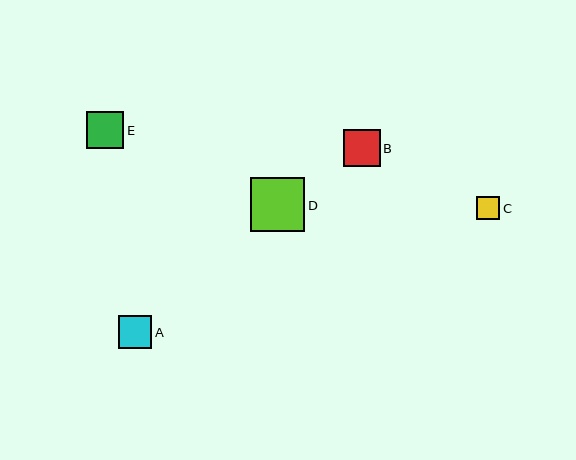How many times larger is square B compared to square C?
Square B is approximately 1.6 times the size of square C.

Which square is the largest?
Square D is the largest with a size of approximately 54 pixels.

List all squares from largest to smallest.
From largest to smallest: D, E, B, A, C.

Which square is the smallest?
Square C is the smallest with a size of approximately 23 pixels.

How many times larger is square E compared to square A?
Square E is approximately 1.1 times the size of square A.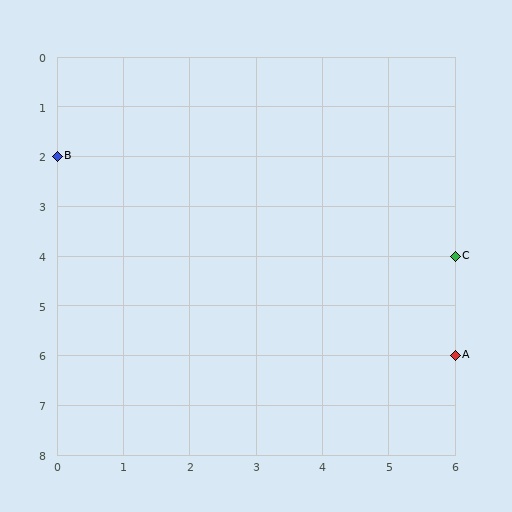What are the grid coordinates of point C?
Point C is at grid coordinates (6, 4).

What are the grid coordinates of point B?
Point B is at grid coordinates (0, 2).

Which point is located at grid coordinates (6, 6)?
Point A is at (6, 6).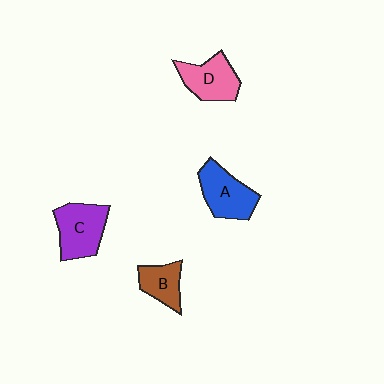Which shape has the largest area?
Shape C (purple).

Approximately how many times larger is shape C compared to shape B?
Approximately 1.5 times.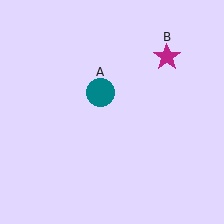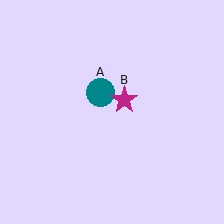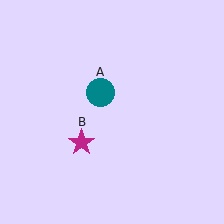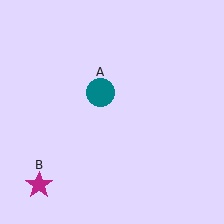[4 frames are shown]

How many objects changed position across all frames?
1 object changed position: magenta star (object B).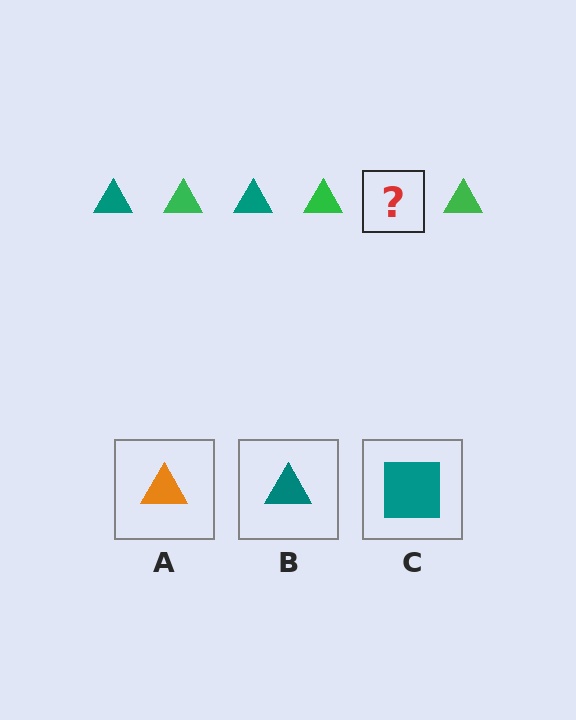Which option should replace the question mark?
Option B.